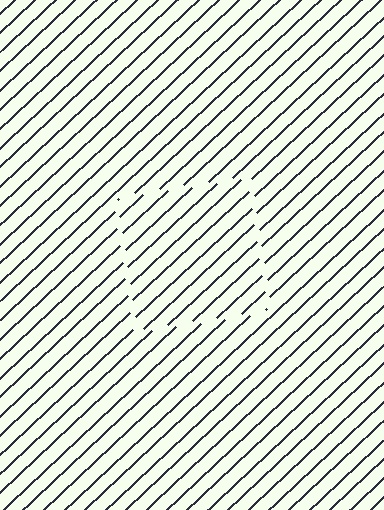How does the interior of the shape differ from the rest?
The interior of the shape contains the same grating, shifted by half a period — the contour is defined by the phase discontinuity where line-ends from the inner and outer gratings abut.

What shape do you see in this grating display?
An illusory square. The interior of the shape contains the same grating, shifted by half a period — the contour is defined by the phase discontinuity where line-ends from the inner and outer gratings abut.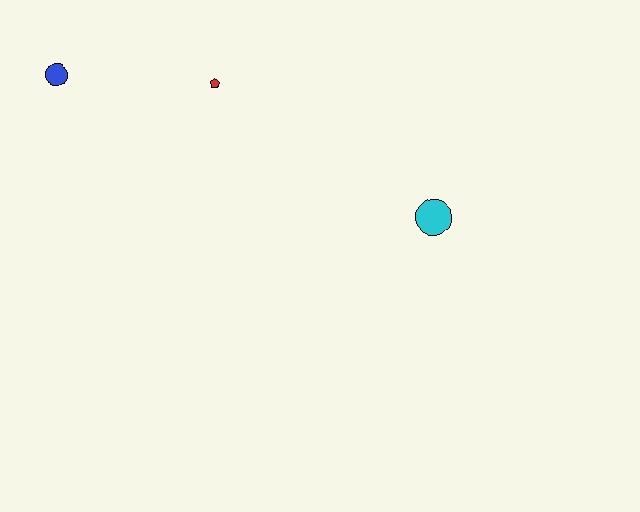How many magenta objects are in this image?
There are no magenta objects.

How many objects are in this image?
There are 3 objects.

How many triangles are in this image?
There are no triangles.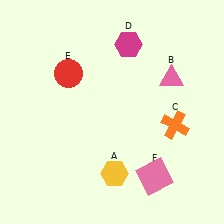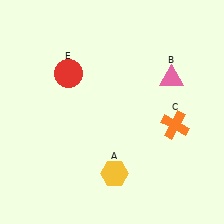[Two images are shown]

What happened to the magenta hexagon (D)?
The magenta hexagon (D) was removed in Image 2. It was in the top-right area of Image 1.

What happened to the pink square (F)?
The pink square (F) was removed in Image 2. It was in the bottom-right area of Image 1.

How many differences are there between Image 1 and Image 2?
There are 2 differences between the two images.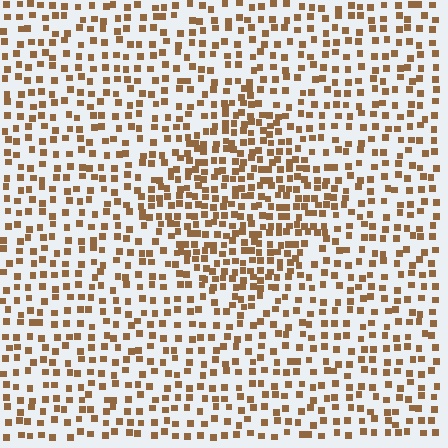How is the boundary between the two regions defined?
The boundary is defined by a change in element density (approximately 1.8x ratio). All elements are the same color, size, and shape.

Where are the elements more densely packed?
The elements are more densely packed inside the diamond boundary.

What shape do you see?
I see a diamond.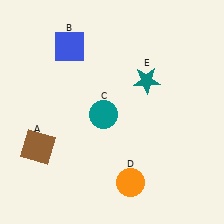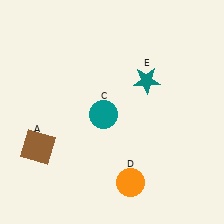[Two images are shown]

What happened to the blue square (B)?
The blue square (B) was removed in Image 2. It was in the top-left area of Image 1.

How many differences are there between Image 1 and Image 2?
There is 1 difference between the two images.